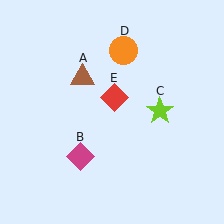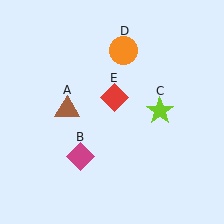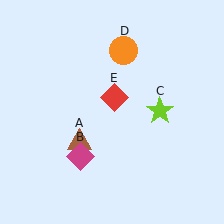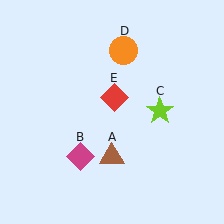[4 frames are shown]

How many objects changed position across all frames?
1 object changed position: brown triangle (object A).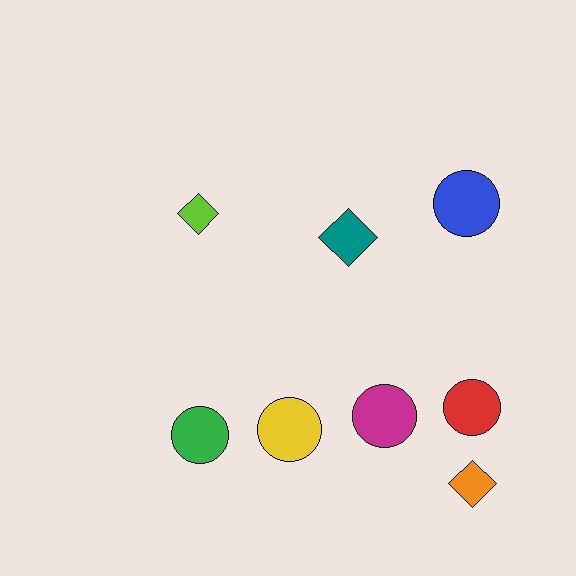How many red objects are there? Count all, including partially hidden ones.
There is 1 red object.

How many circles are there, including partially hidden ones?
There are 5 circles.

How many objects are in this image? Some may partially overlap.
There are 8 objects.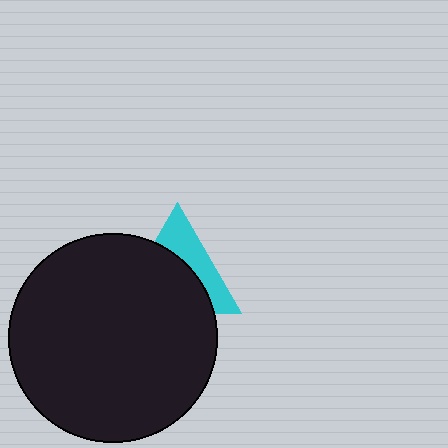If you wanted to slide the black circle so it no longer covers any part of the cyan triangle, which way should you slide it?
Slide it down — that is the most direct way to separate the two shapes.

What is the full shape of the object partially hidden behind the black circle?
The partially hidden object is a cyan triangle.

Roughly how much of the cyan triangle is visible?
A small part of it is visible (roughly 39%).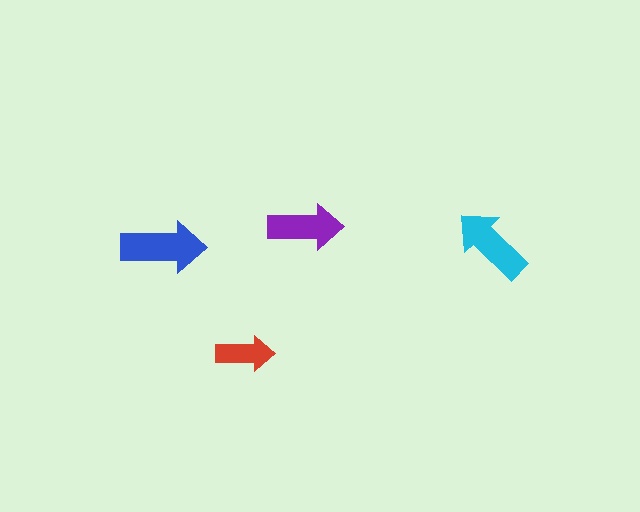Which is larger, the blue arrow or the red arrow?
The blue one.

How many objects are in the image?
There are 4 objects in the image.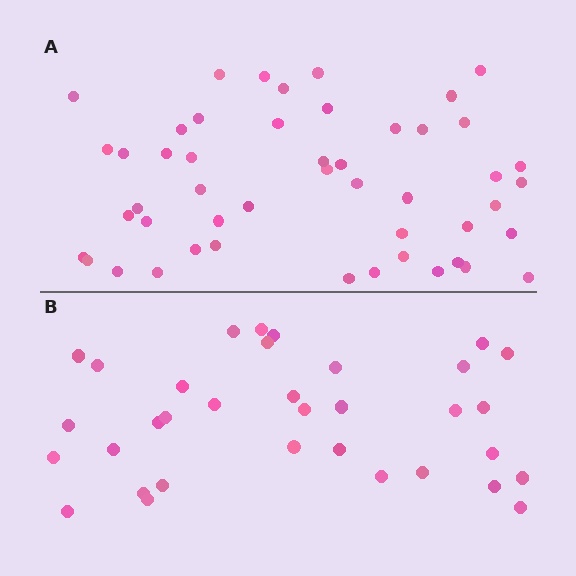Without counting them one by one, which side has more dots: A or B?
Region A (the top region) has more dots.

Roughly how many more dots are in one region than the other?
Region A has approximately 15 more dots than region B.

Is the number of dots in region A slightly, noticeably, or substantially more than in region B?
Region A has noticeably more, but not dramatically so. The ratio is roughly 1.4 to 1.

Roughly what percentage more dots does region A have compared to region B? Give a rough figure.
About 45% more.